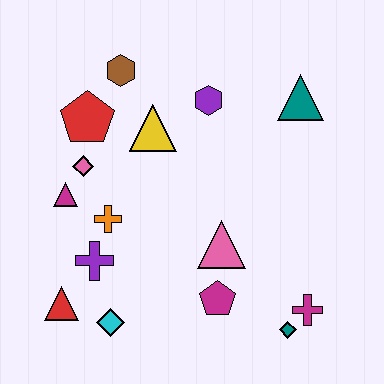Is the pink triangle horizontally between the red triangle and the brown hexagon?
No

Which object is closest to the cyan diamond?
The red triangle is closest to the cyan diamond.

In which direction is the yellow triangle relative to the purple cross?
The yellow triangle is above the purple cross.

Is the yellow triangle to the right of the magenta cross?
No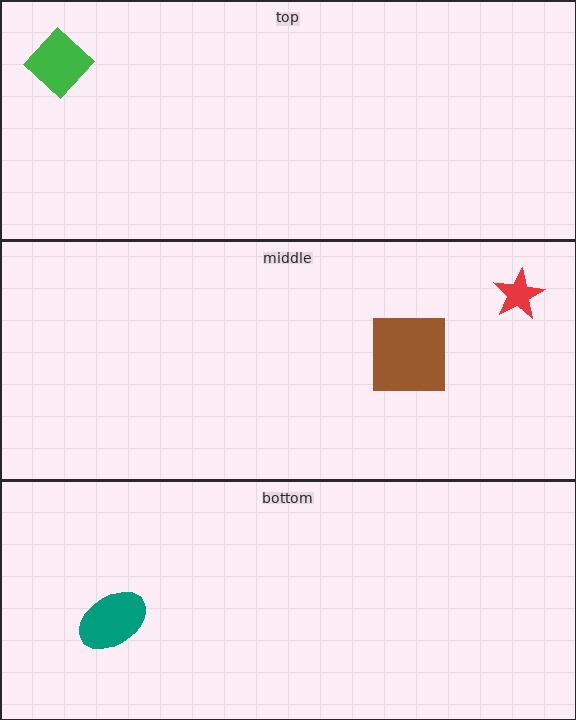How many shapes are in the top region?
1.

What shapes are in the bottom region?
The teal ellipse.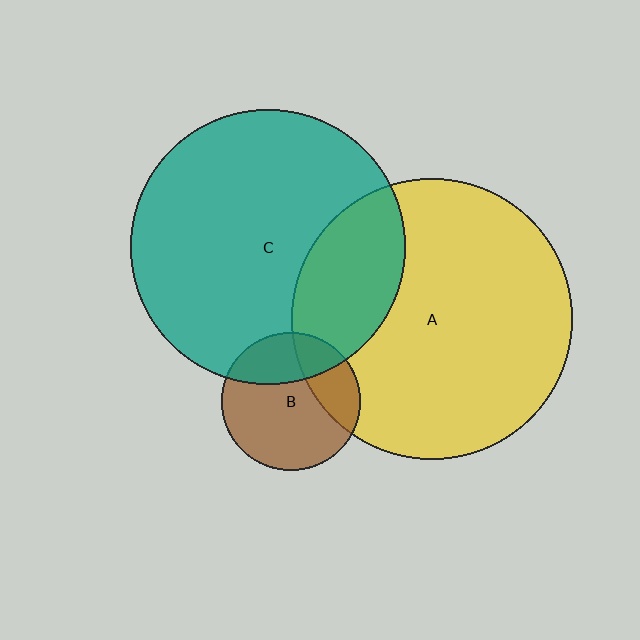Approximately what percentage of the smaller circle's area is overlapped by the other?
Approximately 25%.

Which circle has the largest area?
Circle A (yellow).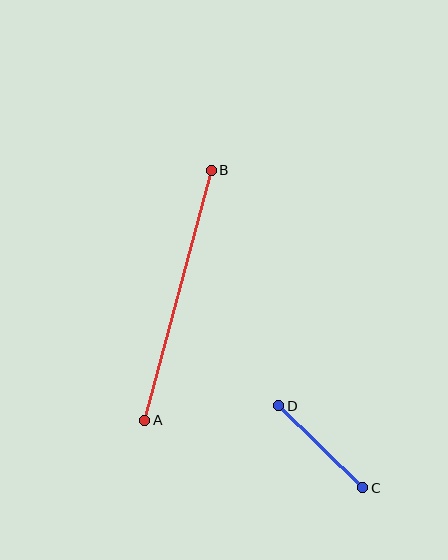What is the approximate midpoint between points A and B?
The midpoint is at approximately (178, 295) pixels.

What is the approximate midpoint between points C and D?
The midpoint is at approximately (321, 447) pixels.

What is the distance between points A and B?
The distance is approximately 259 pixels.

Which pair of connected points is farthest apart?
Points A and B are farthest apart.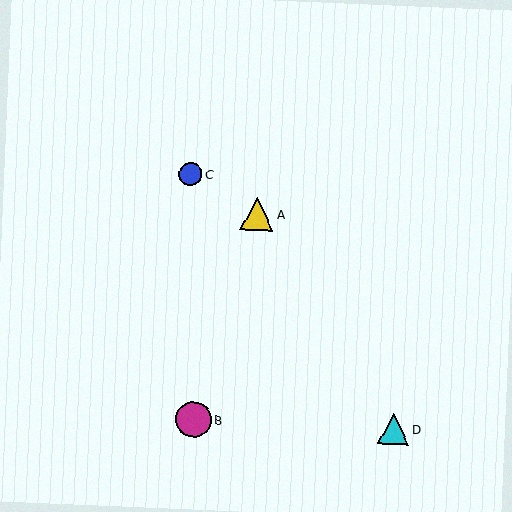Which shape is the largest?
The magenta circle (labeled B) is the largest.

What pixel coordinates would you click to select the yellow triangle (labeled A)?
Click at (257, 214) to select the yellow triangle A.